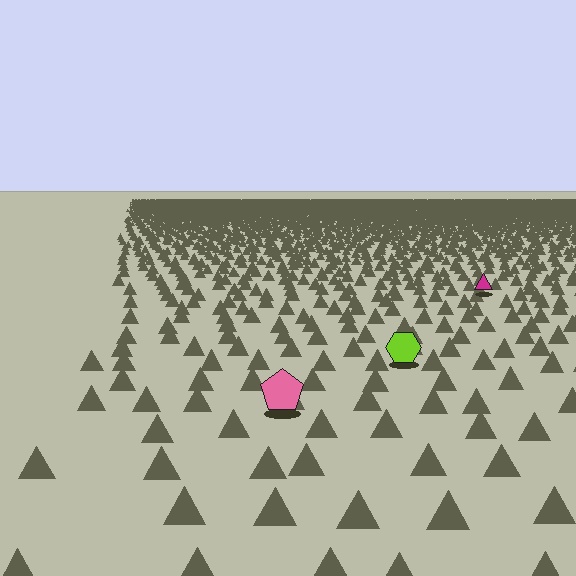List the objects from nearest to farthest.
From nearest to farthest: the pink pentagon, the lime hexagon, the magenta triangle.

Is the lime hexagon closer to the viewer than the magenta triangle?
Yes. The lime hexagon is closer — you can tell from the texture gradient: the ground texture is coarser near it.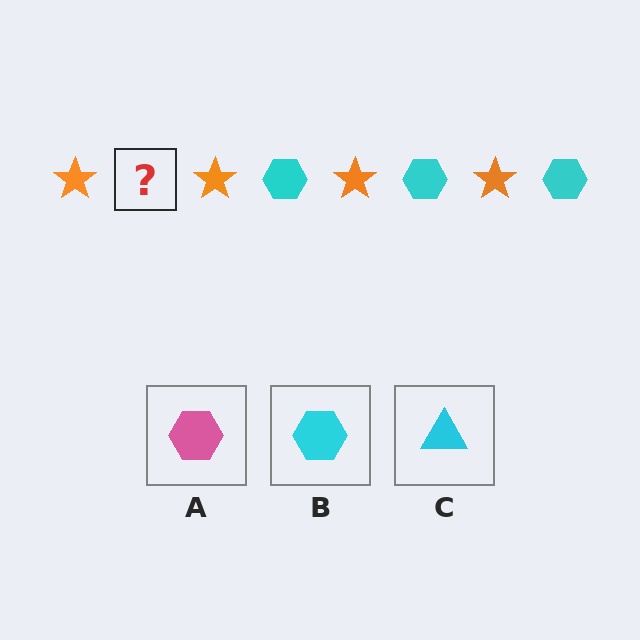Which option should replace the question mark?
Option B.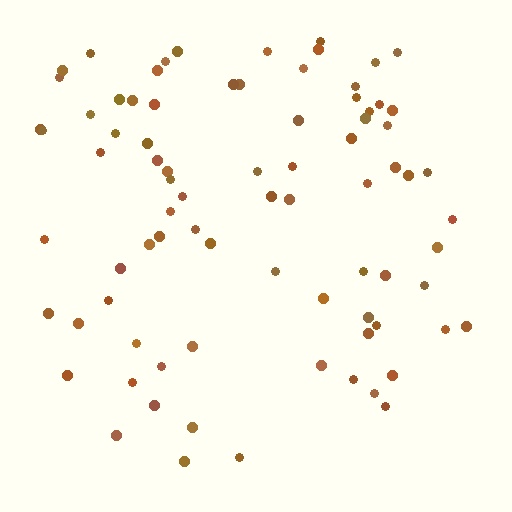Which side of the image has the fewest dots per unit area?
The bottom.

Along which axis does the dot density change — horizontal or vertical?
Vertical.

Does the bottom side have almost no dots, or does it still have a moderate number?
Still a moderate number, just noticeably fewer than the top.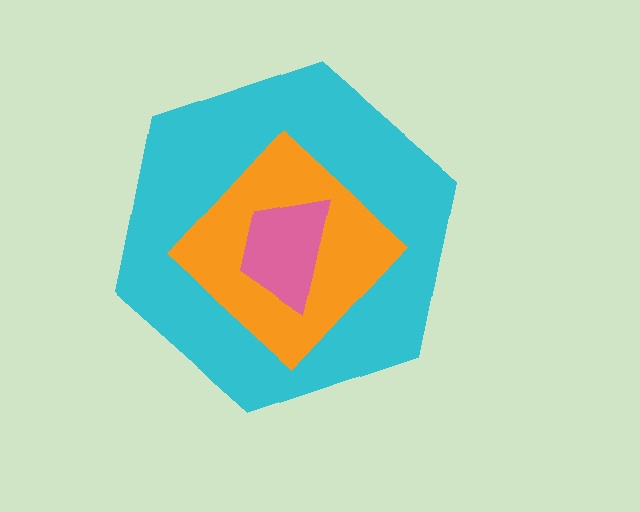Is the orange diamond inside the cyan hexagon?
Yes.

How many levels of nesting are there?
3.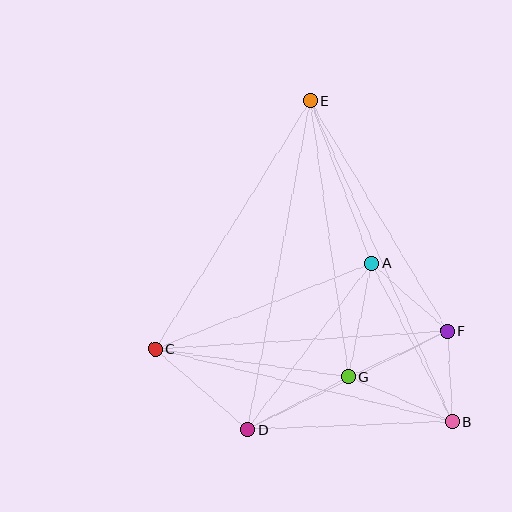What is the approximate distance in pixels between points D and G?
The distance between D and G is approximately 114 pixels.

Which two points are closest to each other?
Points B and F are closest to each other.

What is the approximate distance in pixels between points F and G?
The distance between F and G is approximately 109 pixels.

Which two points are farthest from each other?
Points B and E are farthest from each other.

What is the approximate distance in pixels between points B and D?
The distance between B and D is approximately 205 pixels.